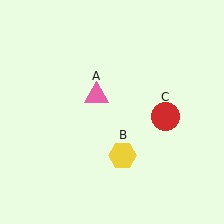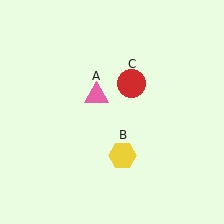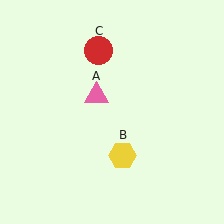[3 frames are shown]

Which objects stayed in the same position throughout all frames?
Pink triangle (object A) and yellow hexagon (object B) remained stationary.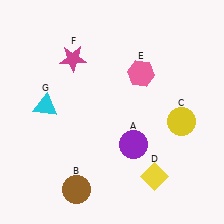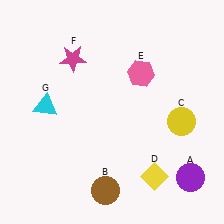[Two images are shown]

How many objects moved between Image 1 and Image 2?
2 objects moved between the two images.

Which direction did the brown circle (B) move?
The brown circle (B) moved right.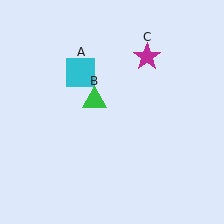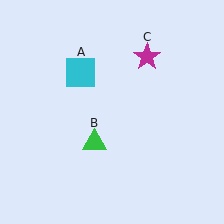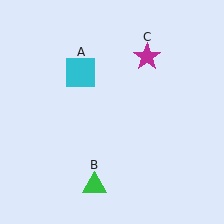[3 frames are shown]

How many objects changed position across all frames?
1 object changed position: green triangle (object B).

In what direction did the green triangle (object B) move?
The green triangle (object B) moved down.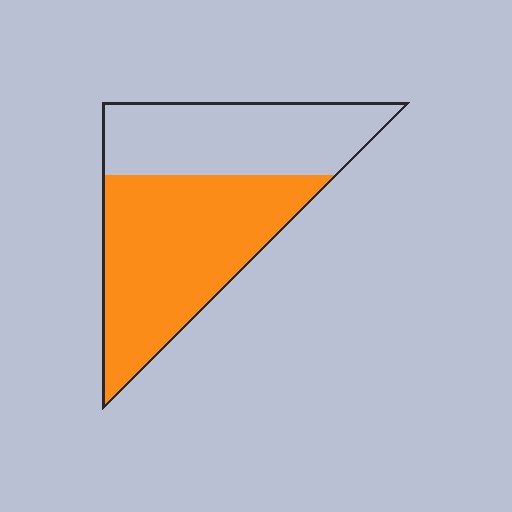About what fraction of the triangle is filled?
About three fifths (3/5).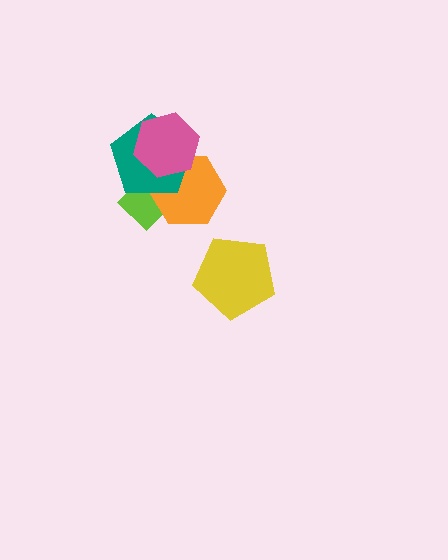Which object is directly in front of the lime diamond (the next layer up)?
The orange hexagon is directly in front of the lime diamond.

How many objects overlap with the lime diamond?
2 objects overlap with the lime diamond.